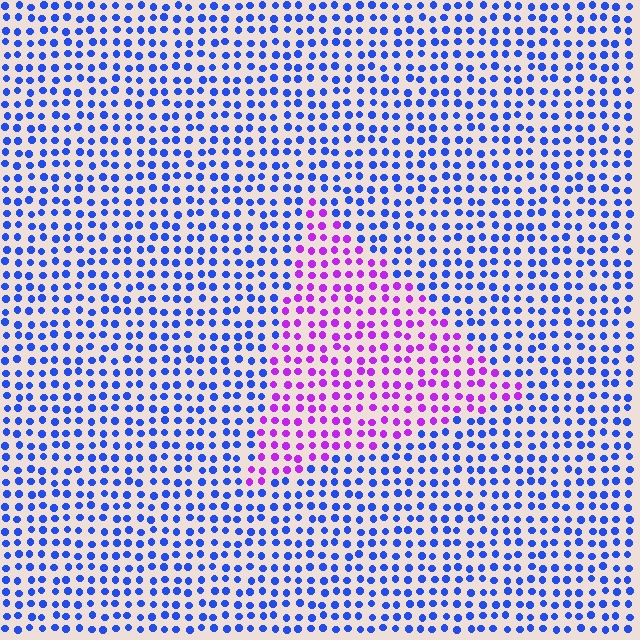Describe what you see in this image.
The image is filled with small blue elements in a uniform arrangement. A triangle-shaped region is visible where the elements are tinted to a slightly different hue, forming a subtle color boundary.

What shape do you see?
I see a triangle.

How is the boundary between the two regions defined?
The boundary is defined purely by a slight shift in hue (about 60 degrees). Spacing, size, and orientation are identical on both sides.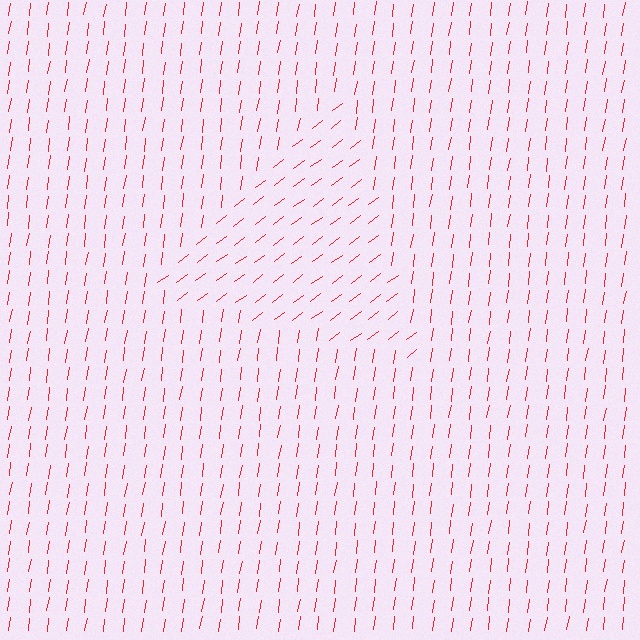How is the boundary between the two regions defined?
The boundary is defined purely by a change in line orientation (approximately 45 degrees difference). All lines are the same color and thickness.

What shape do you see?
I see a triangle.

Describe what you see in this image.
The image is filled with small red line segments. A triangle region in the image has lines oriented differently from the surrounding lines, creating a visible texture boundary.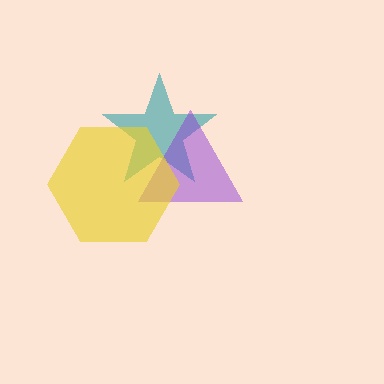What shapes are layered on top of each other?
The layered shapes are: a teal star, a purple triangle, a yellow hexagon.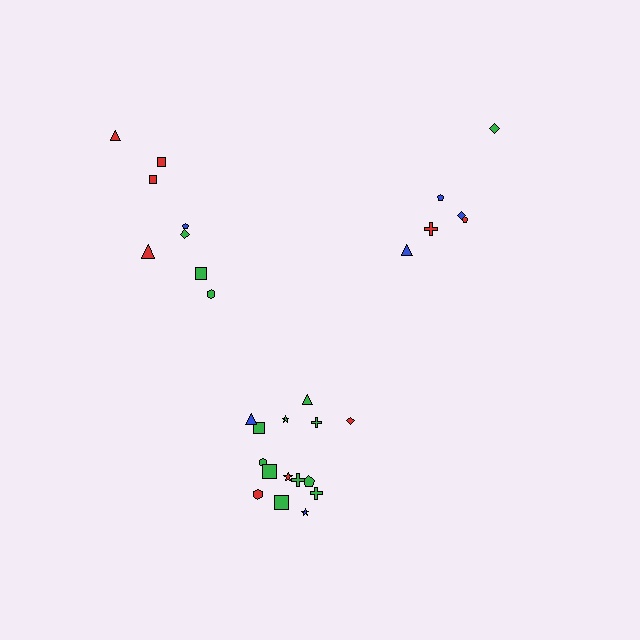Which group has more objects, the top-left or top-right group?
The top-left group.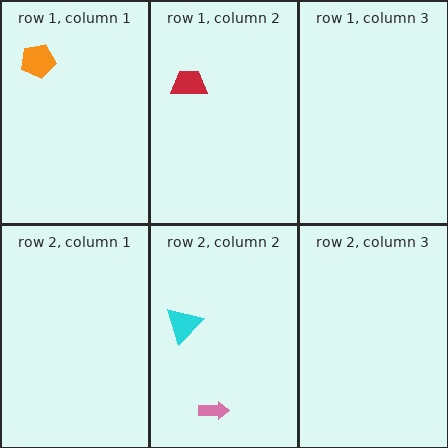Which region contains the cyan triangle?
The row 2, column 2 region.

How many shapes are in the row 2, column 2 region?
2.